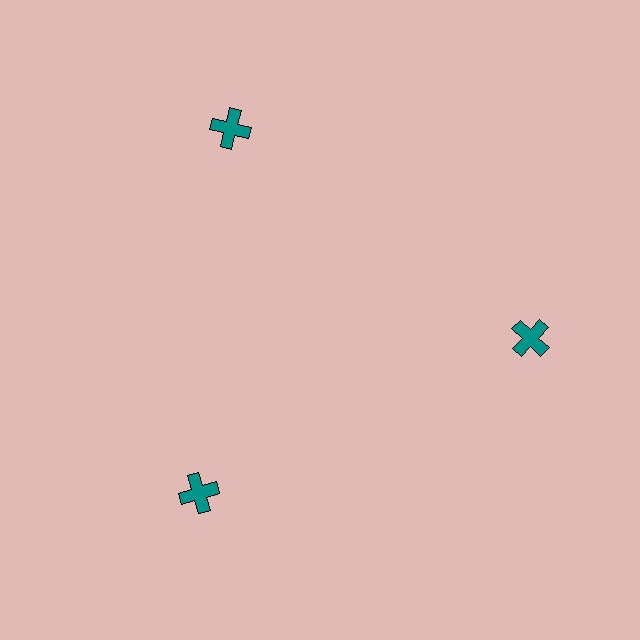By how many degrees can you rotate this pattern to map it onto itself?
The pattern maps onto itself every 120 degrees of rotation.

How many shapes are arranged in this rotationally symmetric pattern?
There are 3 shapes, arranged in 3 groups of 1.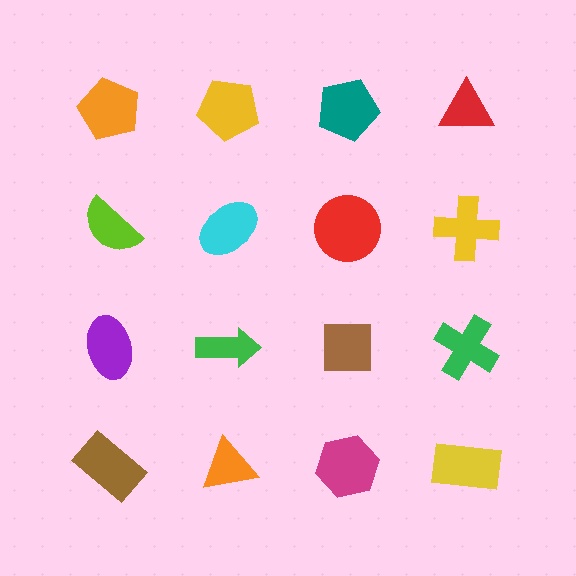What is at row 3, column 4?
A green cross.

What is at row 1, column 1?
An orange pentagon.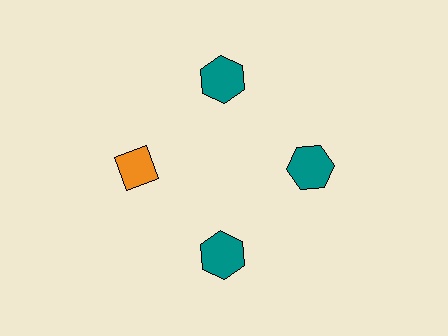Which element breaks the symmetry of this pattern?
The orange diamond at roughly the 9 o'clock position breaks the symmetry. All other shapes are teal hexagons.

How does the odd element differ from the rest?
It differs in both color (orange instead of teal) and shape (diamond instead of hexagon).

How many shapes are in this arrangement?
There are 4 shapes arranged in a ring pattern.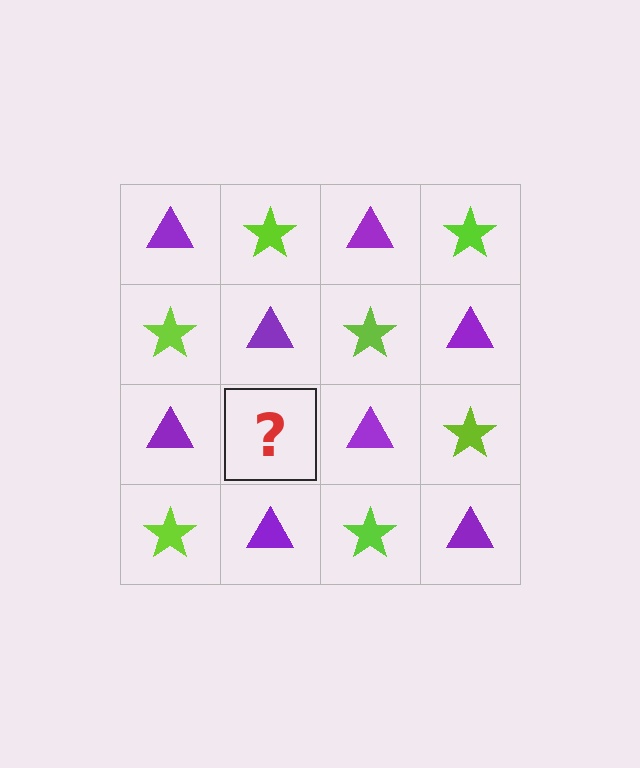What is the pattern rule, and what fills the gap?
The rule is that it alternates purple triangle and lime star in a checkerboard pattern. The gap should be filled with a lime star.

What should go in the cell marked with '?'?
The missing cell should contain a lime star.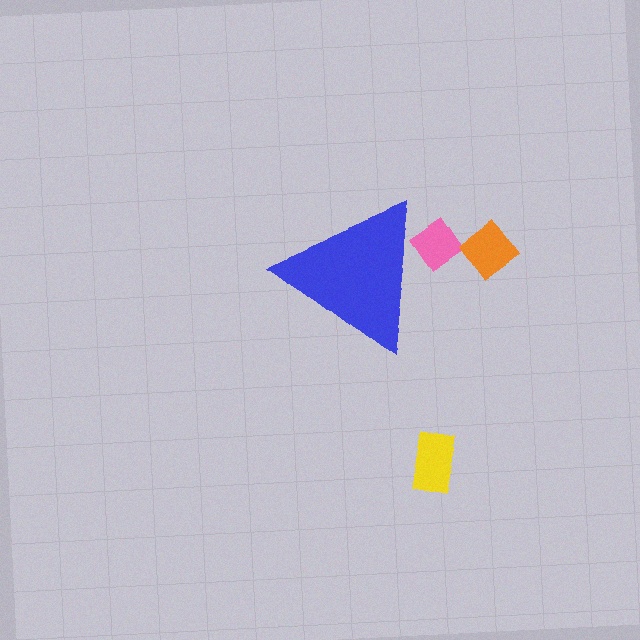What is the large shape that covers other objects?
A blue triangle.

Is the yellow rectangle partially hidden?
No, the yellow rectangle is fully visible.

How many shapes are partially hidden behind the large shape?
1 shape is partially hidden.